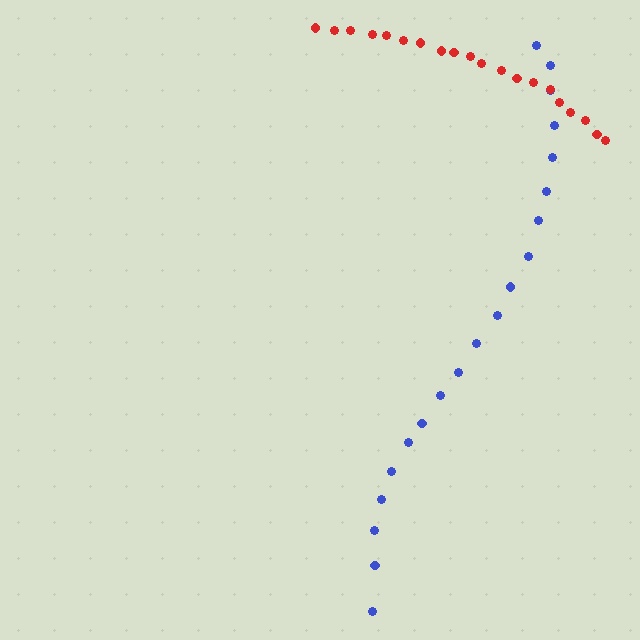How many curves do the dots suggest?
There are 2 distinct paths.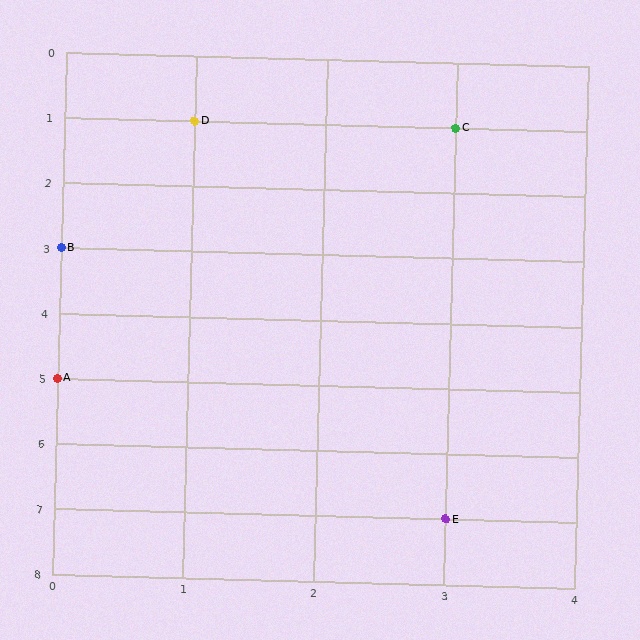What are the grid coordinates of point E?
Point E is at grid coordinates (3, 7).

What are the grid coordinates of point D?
Point D is at grid coordinates (1, 1).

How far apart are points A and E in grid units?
Points A and E are 3 columns and 2 rows apart (about 3.6 grid units diagonally).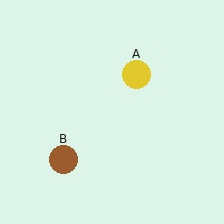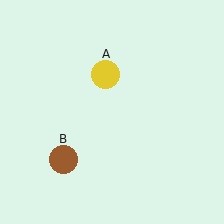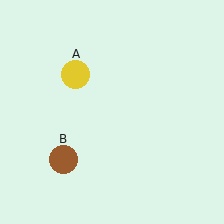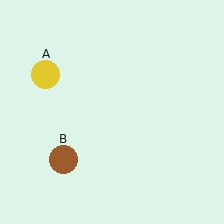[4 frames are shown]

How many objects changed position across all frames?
1 object changed position: yellow circle (object A).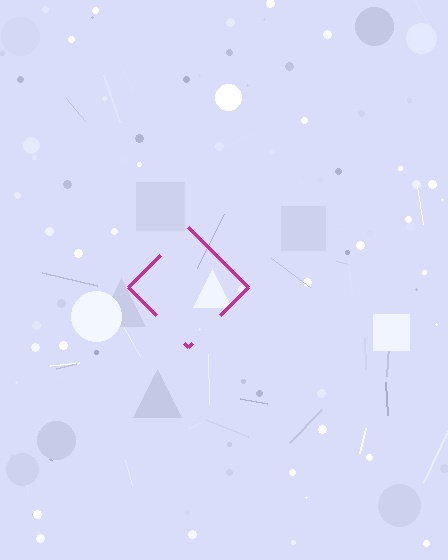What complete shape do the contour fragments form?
The contour fragments form a diamond.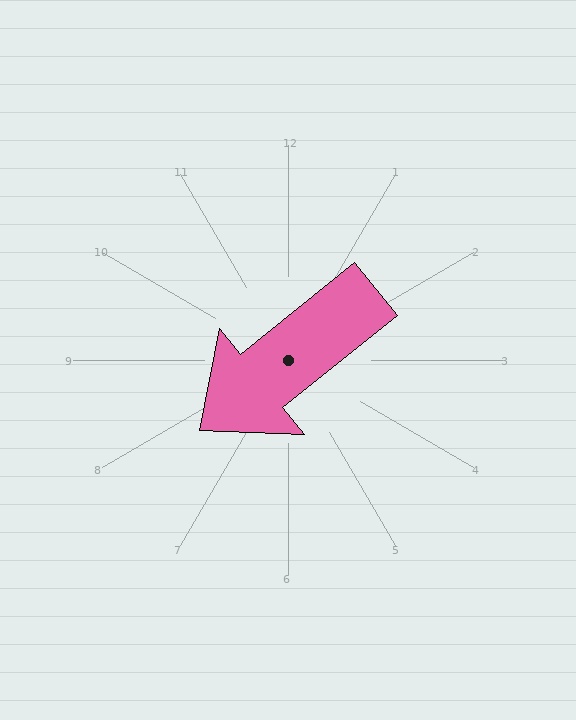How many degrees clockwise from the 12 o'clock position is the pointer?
Approximately 231 degrees.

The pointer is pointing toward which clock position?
Roughly 8 o'clock.